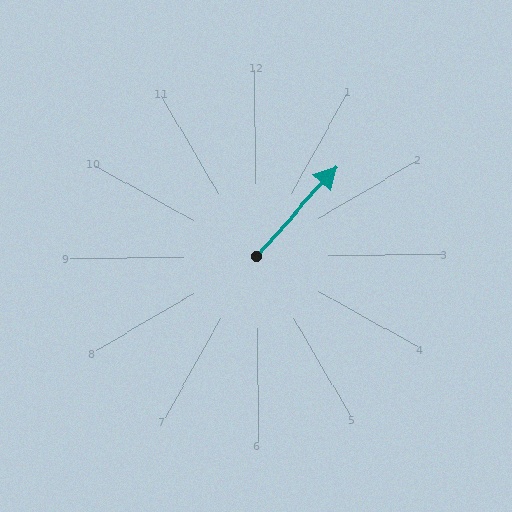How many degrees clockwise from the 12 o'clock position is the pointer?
Approximately 42 degrees.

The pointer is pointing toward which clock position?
Roughly 1 o'clock.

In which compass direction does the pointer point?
Northeast.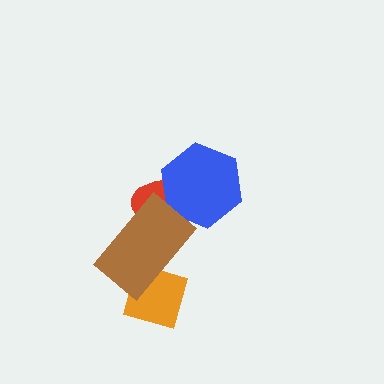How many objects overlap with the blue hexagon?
1 object overlaps with the blue hexagon.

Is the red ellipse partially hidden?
Yes, it is partially covered by another shape.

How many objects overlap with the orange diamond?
1 object overlaps with the orange diamond.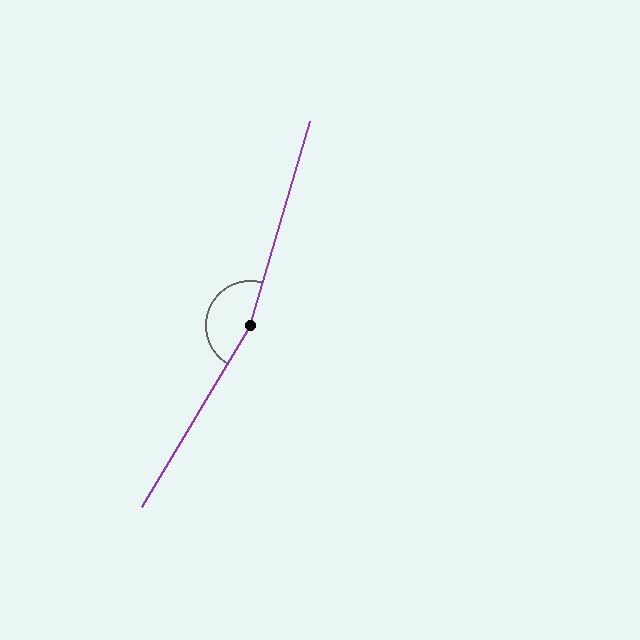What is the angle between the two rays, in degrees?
Approximately 166 degrees.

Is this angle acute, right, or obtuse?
It is obtuse.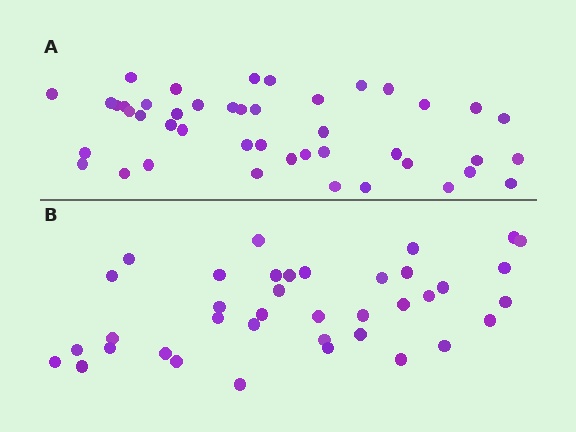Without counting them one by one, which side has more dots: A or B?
Region A (the top region) has more dots.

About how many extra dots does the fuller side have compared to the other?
Region A has about 6 more dots than region B.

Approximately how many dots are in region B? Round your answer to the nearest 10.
About 40 dots. (The exact count is 38, which rounds to 40.)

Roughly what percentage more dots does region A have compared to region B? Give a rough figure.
About 15% more.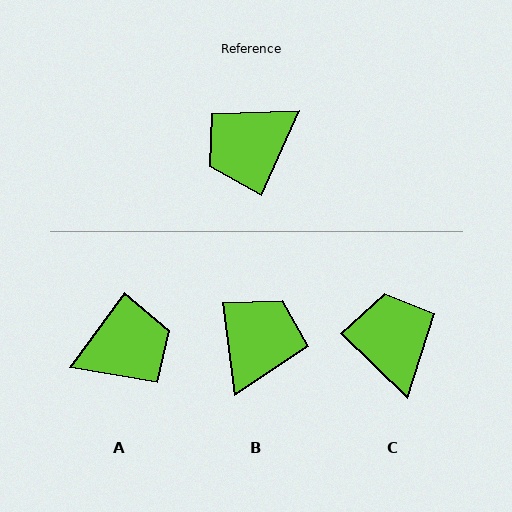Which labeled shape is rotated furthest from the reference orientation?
A, about 169 degrees away.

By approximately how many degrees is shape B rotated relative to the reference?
Approximately 148 degrees clockwise.